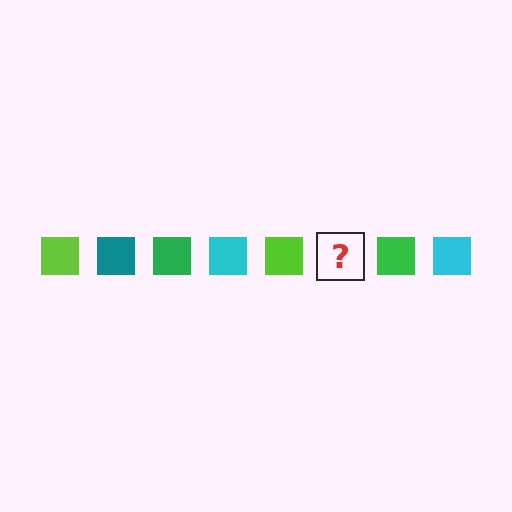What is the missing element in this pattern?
The missing element is a teal square.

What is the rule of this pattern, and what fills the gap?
The rule is that the pattern cycles through lime, teal, green, cyan squares. The gap should be filled with a teal square.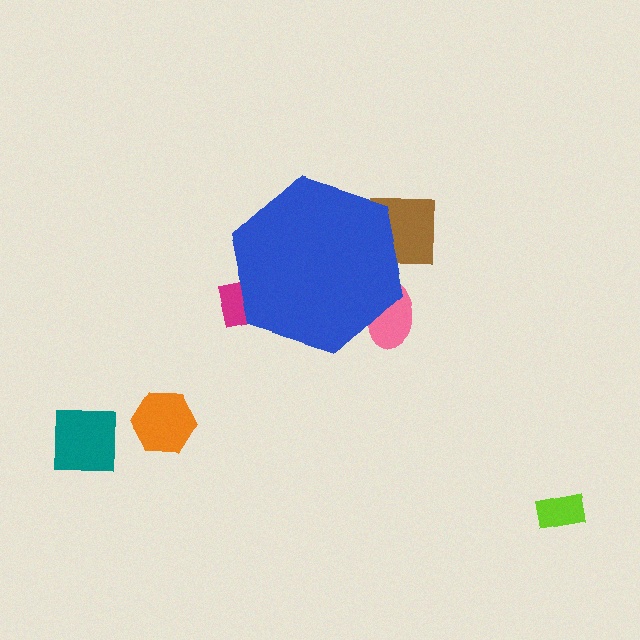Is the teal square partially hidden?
No, the teal square is fully visible.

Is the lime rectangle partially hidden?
No, the lime rectangle is fully visible.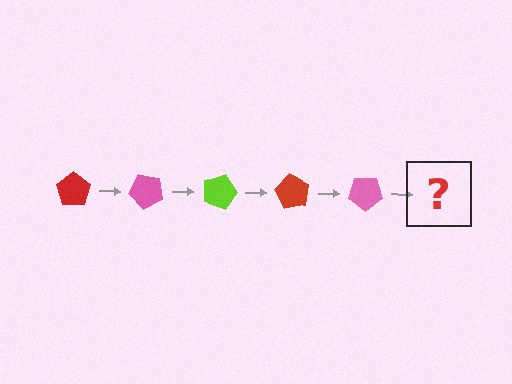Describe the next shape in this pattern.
It should be a lime pentagon, rotated 225 degrees from the start.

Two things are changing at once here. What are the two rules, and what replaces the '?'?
The two rules are that it rotates 45 degrees each step and the color cycles through red, pink, and lime. The '?' should be a lime pentagon, rotated 225 degrees from the start.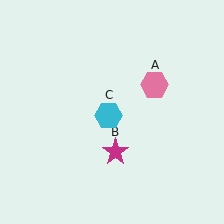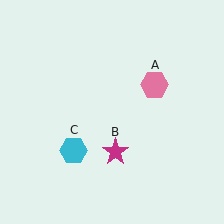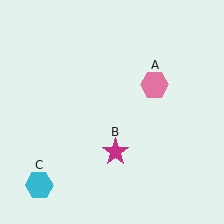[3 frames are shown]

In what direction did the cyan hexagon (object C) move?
The cyan hexagon (object C) moved down and to the left.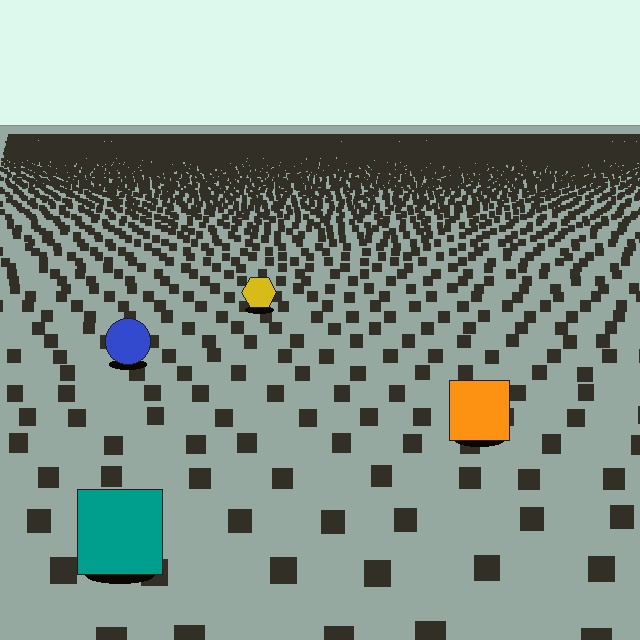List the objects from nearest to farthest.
From nearest to farthest: the teal square, the orange square, the blue circle, the yellow hexagon.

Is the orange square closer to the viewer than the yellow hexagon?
Yes. The orange square is closer — you can tell from the texture gradient: the ground texture is coarser near it.